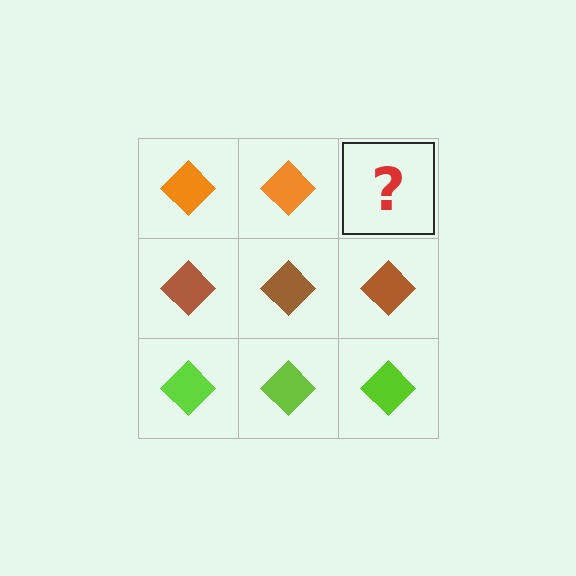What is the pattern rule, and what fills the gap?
The rule is that each row has a consistent color. The gap should be filled with an orange diamond.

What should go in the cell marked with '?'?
The missing cell should contain an orange diamond.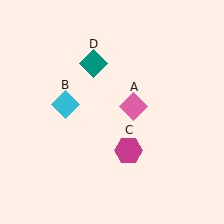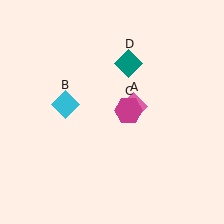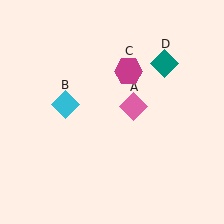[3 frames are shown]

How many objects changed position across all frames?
2 objects changed position: magenta hexagon (object C), teal diamond (object D).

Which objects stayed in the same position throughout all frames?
Pink diamond (object A) and cyan diamond (object B) remained stationary.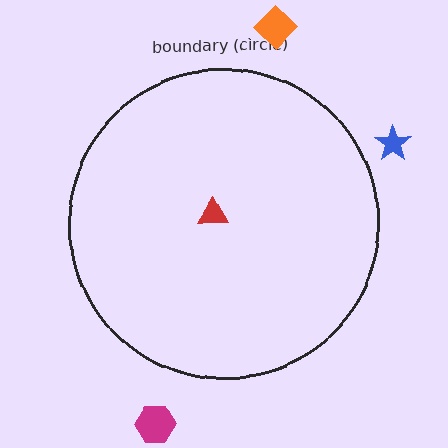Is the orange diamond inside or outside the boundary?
Outside.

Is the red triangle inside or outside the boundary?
Inside.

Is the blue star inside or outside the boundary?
Outside.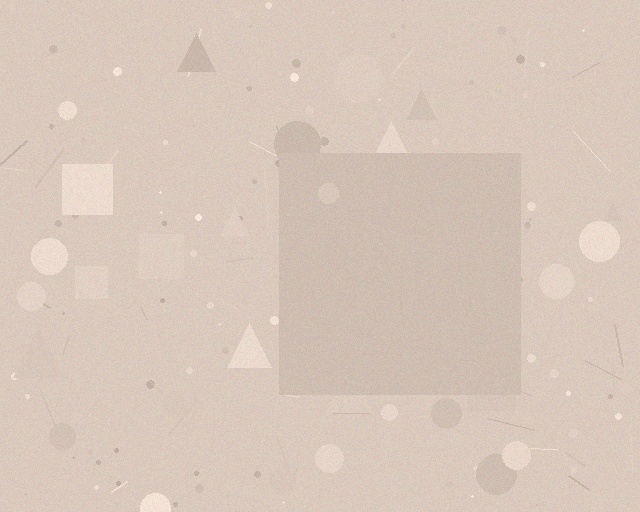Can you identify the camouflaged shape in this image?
The camouflaged shape is a square.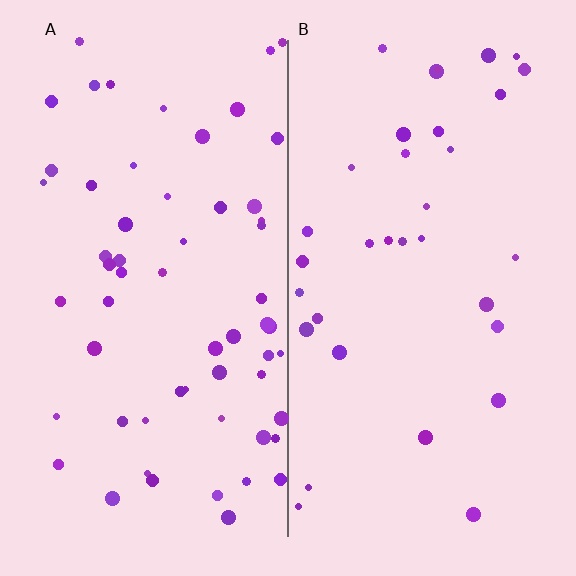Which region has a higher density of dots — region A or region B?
A (the left).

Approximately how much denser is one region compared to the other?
Approximately 1.8× — region A over region B.